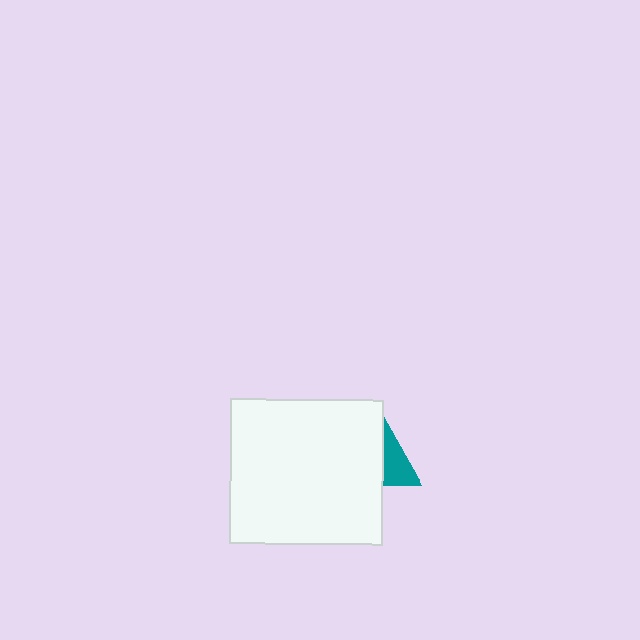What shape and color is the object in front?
The object in front is a white rectangle.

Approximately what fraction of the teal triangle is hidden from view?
Roughly 69% of the teal triangle is hidden behind the white rectangle.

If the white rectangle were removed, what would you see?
You would see the complete teal triangle.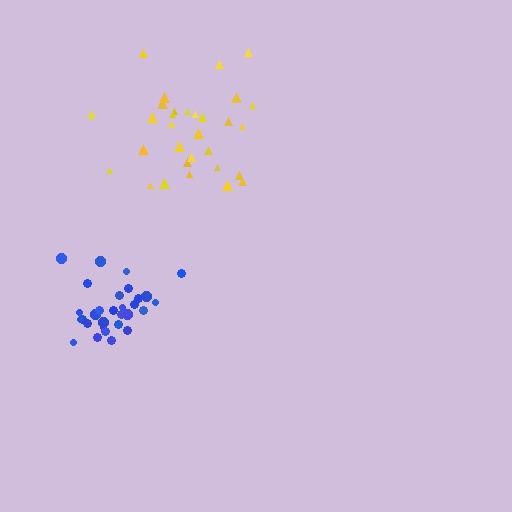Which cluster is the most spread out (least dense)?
Yellow.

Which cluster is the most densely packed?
Blue.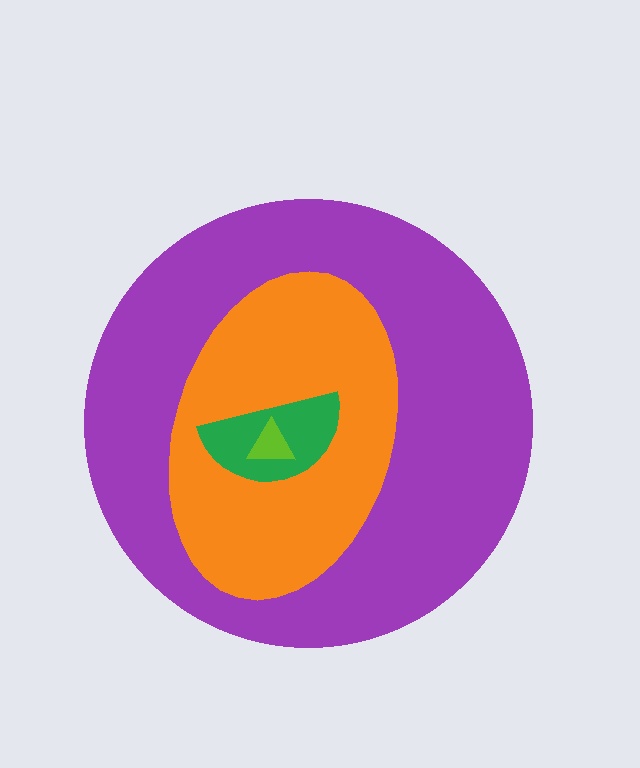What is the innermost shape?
The lime triangle.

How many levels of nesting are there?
4.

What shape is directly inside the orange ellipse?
The green semicircle.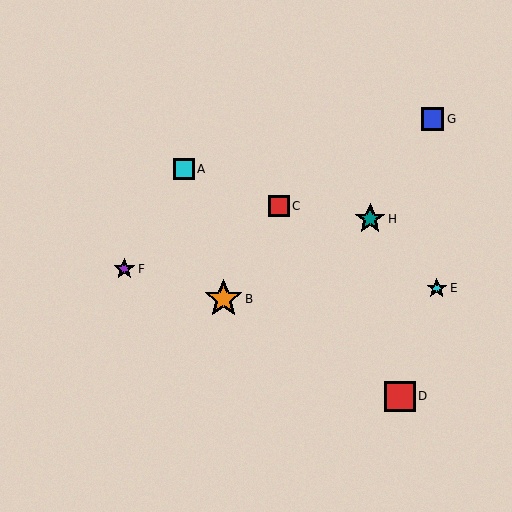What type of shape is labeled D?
Shape D is a red square.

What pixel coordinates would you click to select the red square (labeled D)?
Click at (400, 396) to select the red square D.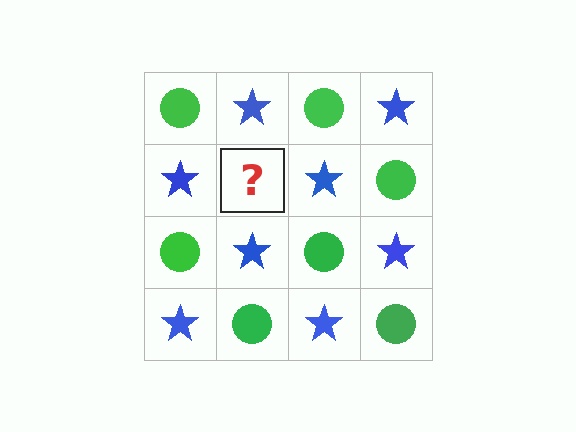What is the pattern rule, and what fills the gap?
The rule is that it alternates green circle and blue star in a checkerboard pattern. The gap should be filled with a green circle.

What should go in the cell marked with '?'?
The missing cell should contain a green circle.